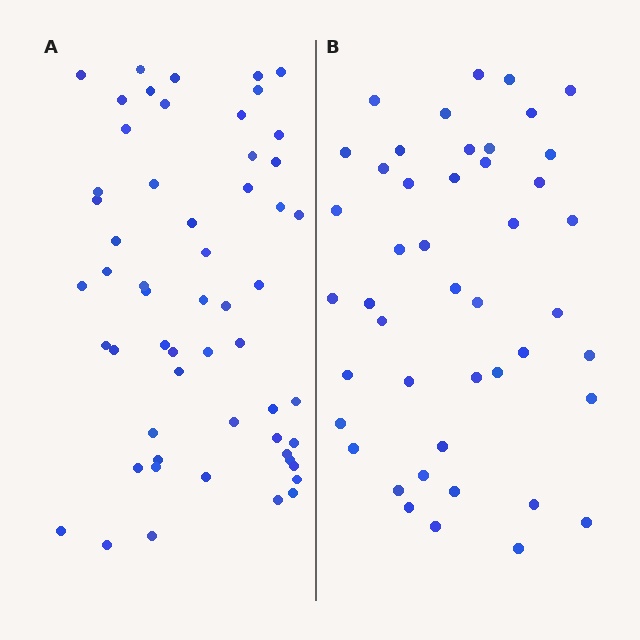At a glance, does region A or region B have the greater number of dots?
Region A (the left region) has more dots.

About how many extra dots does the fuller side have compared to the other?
Region A has roughly 12 or so more dots than region B.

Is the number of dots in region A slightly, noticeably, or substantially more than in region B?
Region A has only slightly more — the two regions are fairly close. The ratio is roughly 1.2 to 1.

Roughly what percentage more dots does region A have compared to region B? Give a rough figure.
About 25% more.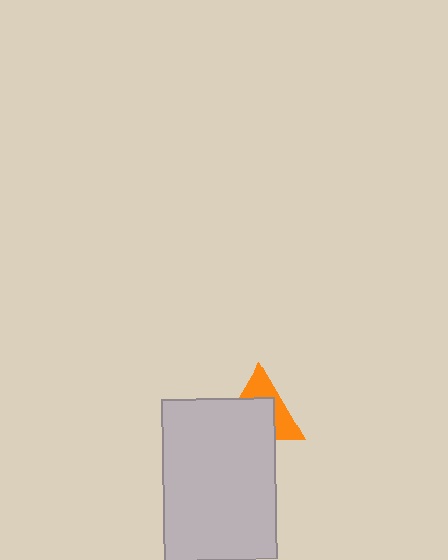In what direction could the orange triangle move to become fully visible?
The orange triangle could move up. That would shift it out from behind the light gray rectangle entirely.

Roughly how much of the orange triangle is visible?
A small part of it is visible (roughly 40%).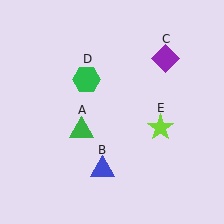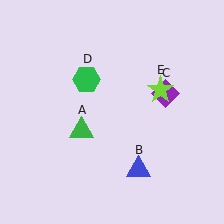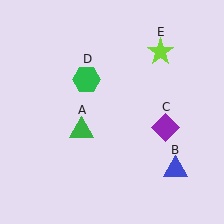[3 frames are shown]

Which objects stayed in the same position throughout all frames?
Green triangle (object A) and green hexagon (object D) remained stationary.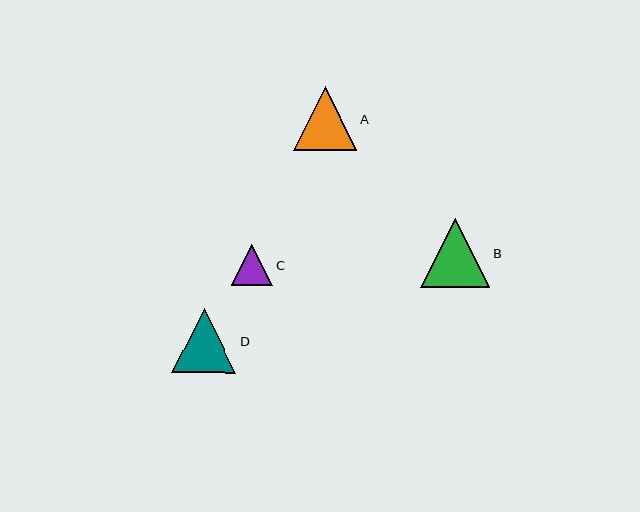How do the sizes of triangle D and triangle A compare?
Triangle D and triangle A are approximately the same size.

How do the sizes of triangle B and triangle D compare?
Triangle B and triangle D are approximately the same size.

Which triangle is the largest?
Triangle B is the largest with a size of approximately 69 pixels.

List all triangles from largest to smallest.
From largest to smallest: B, D, A, C.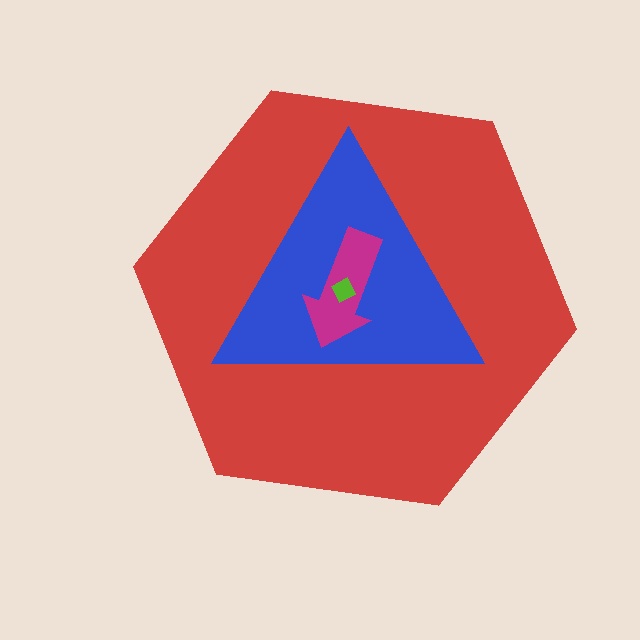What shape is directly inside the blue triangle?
The magenta arrow.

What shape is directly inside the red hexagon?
The blue triangle.